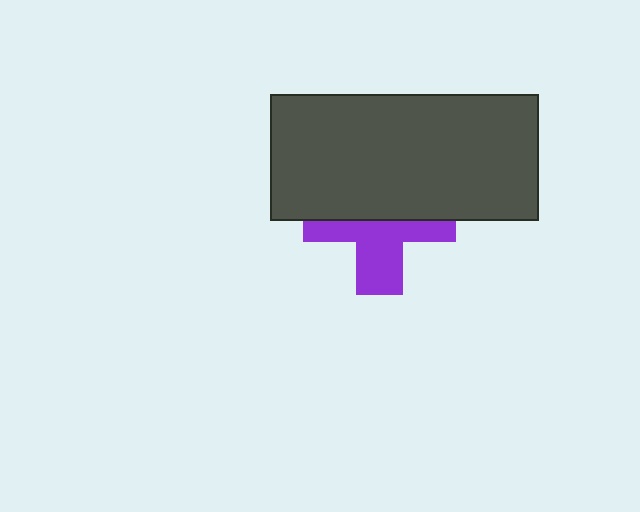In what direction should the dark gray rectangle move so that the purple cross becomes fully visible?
The dark gray rectangle should move up. That is the shortest direction to clear the overlap and leave the purple cross fully visible.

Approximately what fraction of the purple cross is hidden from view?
Roughly 54% of the purple cross is hidden behind the dark gray rectangle.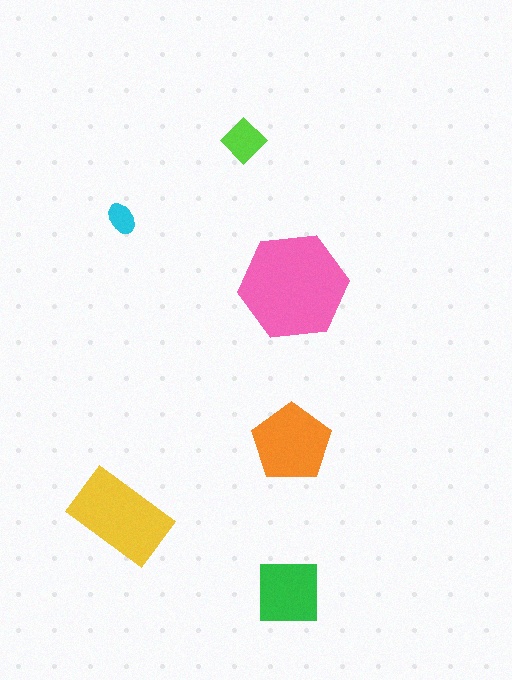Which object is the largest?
The pink hexagon.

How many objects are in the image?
There are 6 objects in the image.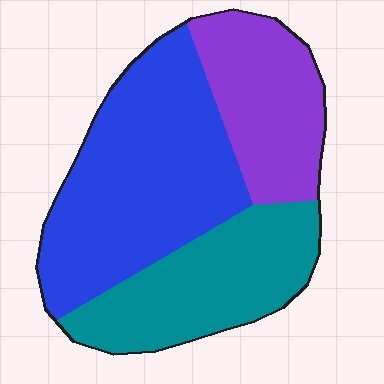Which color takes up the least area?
Purple, at roughly 25%.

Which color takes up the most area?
Blue, at roughly 45%.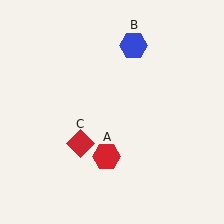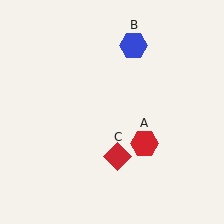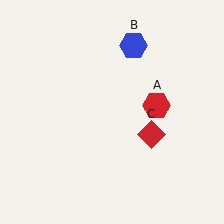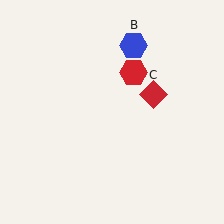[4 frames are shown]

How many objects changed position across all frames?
2 objects changed position: red hexagon (object A), red diamond (object C).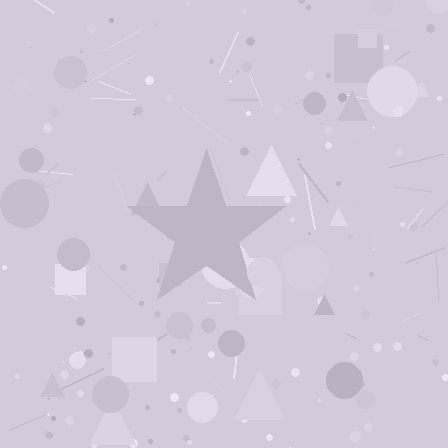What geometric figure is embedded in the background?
A star is embedded in the background.